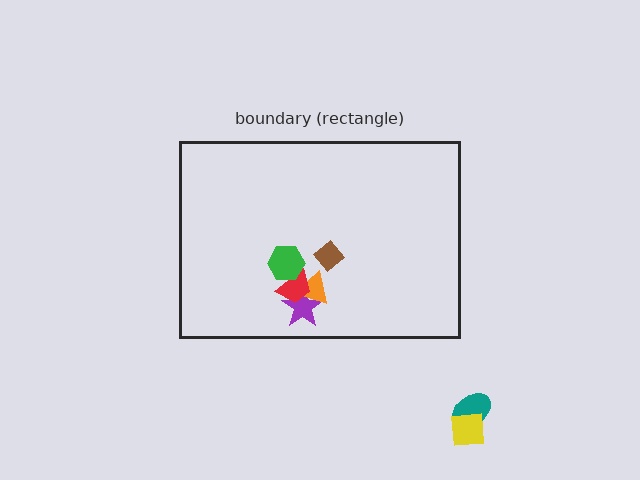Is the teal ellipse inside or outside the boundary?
Outside.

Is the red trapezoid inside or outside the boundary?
Inside.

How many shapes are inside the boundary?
5 inside, 2 outside.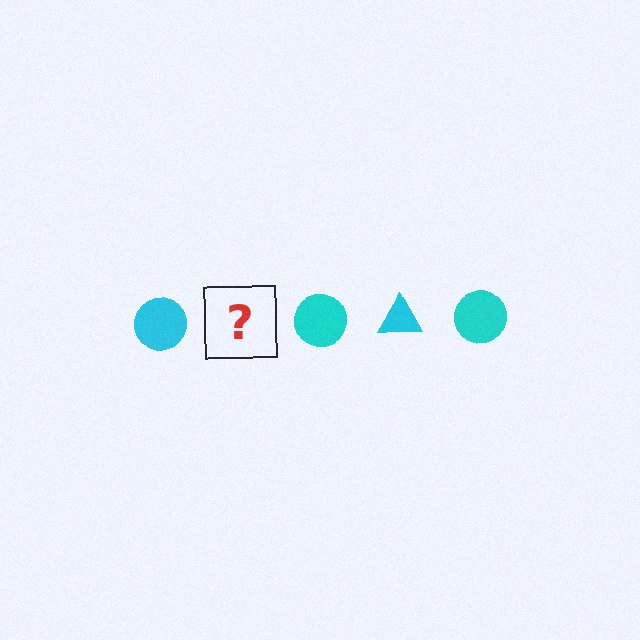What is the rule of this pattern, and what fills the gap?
The rule is that the pattern cycles through circle, triangle shapes in cyan. The gap should be filled with a cyan triangle.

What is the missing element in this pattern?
The missing element is a cyan triangle.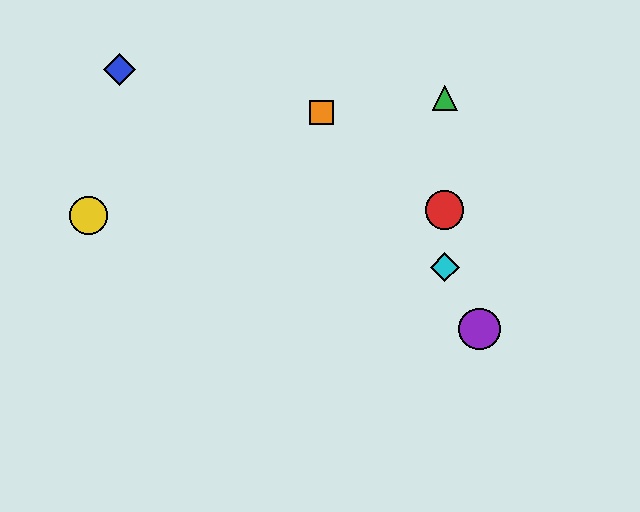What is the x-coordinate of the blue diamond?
The blue diamond is at x≈120.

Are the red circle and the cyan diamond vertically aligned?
Yes, both are at x≈445.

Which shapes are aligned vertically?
The red circle, the green triangle, the cyan diamond are aligned vertically.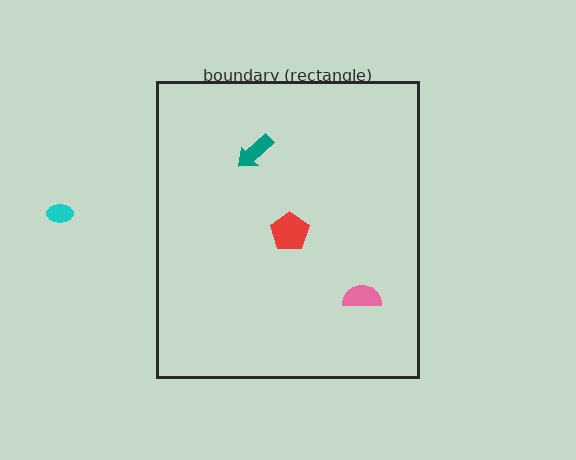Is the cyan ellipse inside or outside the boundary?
Outside.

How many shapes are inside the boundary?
3 inside, 1 outside.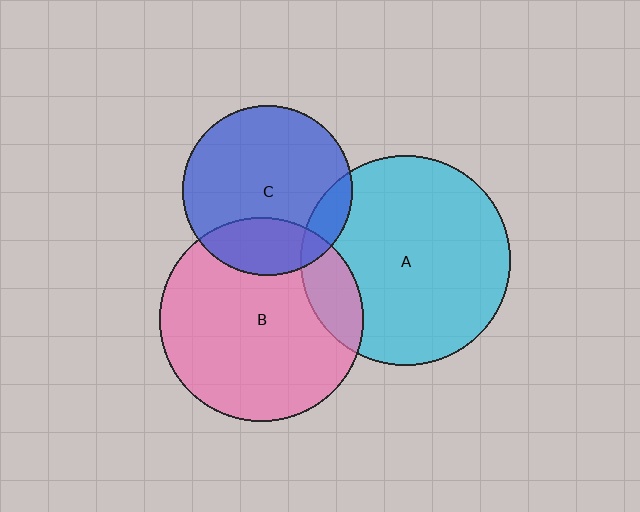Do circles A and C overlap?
Yes.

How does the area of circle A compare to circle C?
Approximately 1.5 times.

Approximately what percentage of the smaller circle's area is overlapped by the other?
Approximately 10%.